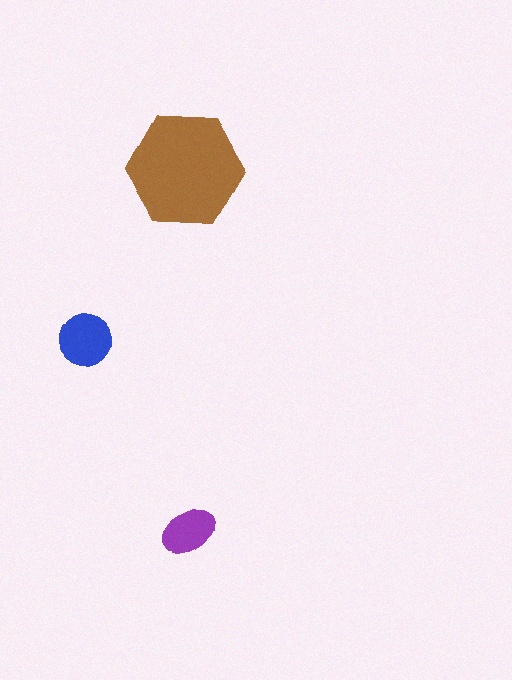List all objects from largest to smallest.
The brown hexagon, the blue circle, the purple ellipse.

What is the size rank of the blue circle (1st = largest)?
2nd.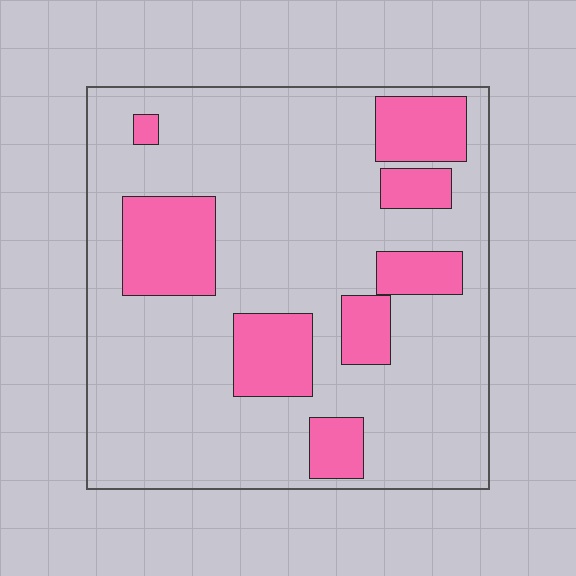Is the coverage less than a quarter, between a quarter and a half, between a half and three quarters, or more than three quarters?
Less than a quarter.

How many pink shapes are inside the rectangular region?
8.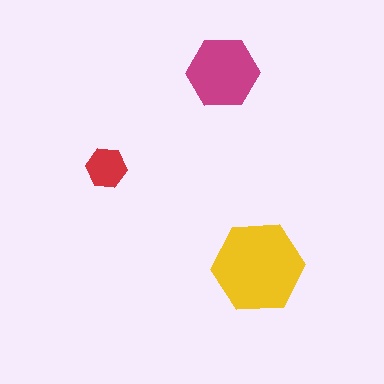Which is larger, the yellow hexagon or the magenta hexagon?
The yellow one.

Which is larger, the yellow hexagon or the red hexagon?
The yellow one.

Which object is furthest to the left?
The red hexagon is leftmost.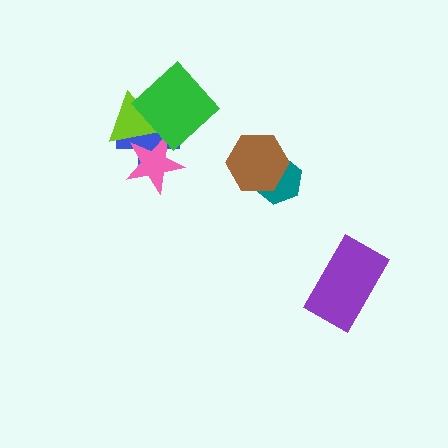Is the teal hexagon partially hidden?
Yes, it is partially covered by another shape.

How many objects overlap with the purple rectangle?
0 objects overlap with the purple rectangle.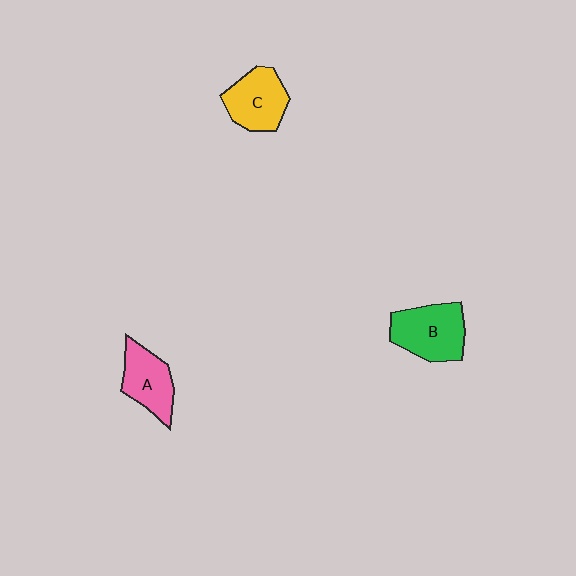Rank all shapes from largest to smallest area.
From largest to smallest: B (green), C (yellow), A (pink).